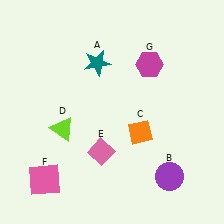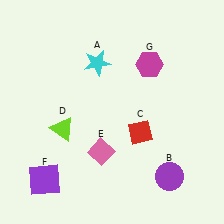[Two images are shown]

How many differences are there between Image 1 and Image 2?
There are 3 differences between the two images.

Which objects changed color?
A changed from teal to cyan. C changed from orange to red. F changed from pink to purple.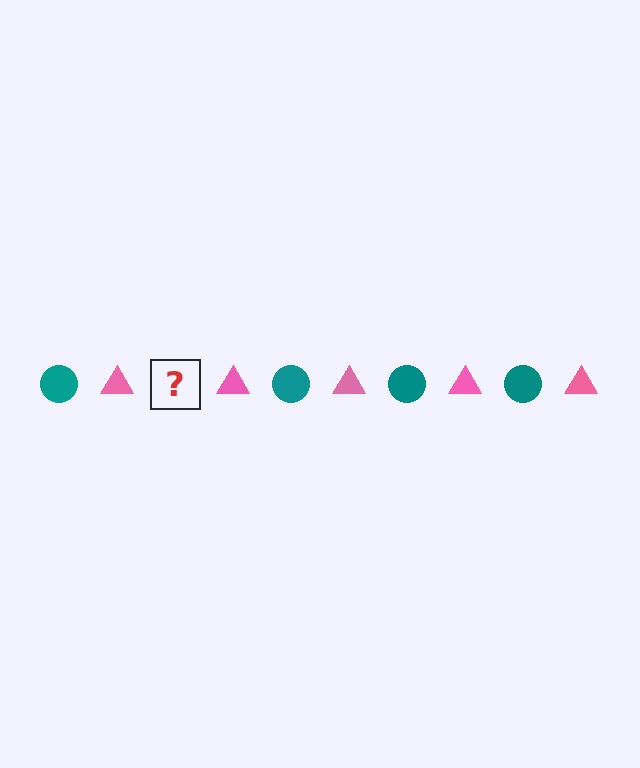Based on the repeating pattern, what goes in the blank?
The blank should be a teal circle.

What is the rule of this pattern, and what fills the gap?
The rule is that the pattern alternates between teal circle and pink triangle. The gap should be filled with a teal circle.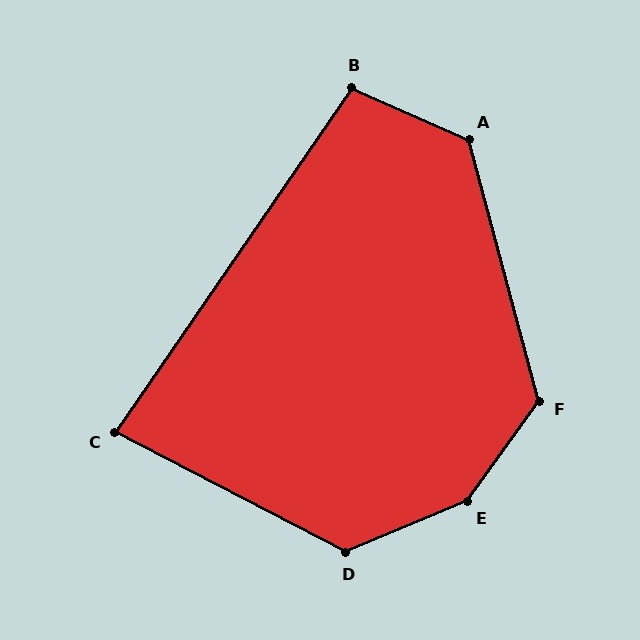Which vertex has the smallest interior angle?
C, at approximately 83 degrees.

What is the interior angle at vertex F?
Approximately 129 degrees (obtuse).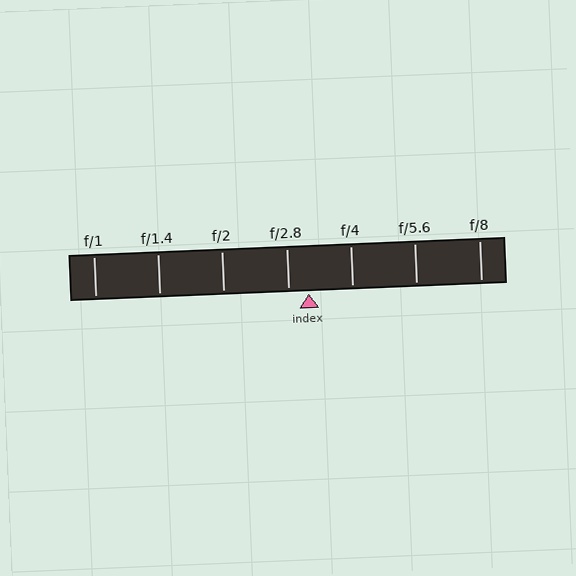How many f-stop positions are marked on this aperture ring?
There are 7 f-stop positions marked.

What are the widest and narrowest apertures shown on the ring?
The widest aperture shown is f/1 and the narrowest is f/8.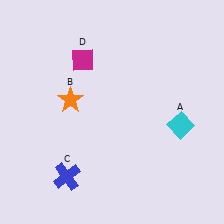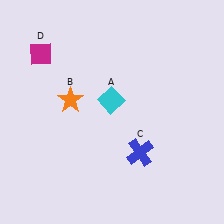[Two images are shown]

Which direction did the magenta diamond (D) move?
The magenta diamond (D) moved left.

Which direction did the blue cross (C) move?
The blue cross (C) moved right.